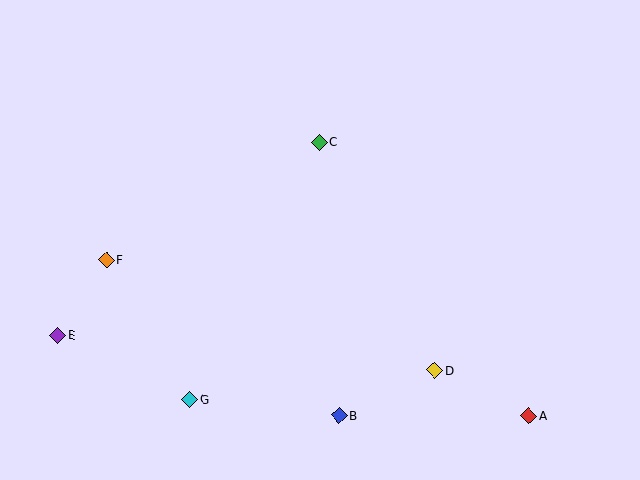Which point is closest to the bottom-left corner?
Point E is closest to the bottom-left corner.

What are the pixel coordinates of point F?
Point F is at (106, 260).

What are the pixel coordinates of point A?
Point A is at (529, 416).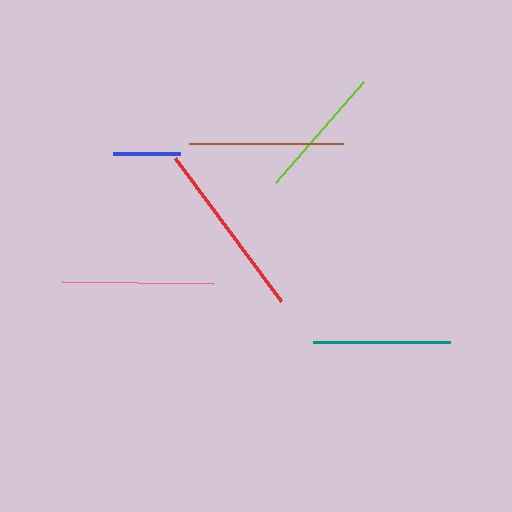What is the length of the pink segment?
The pink segment is approximately 151 pixels long.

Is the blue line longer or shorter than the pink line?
The pink line is longer than the blue line.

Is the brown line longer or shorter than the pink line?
The brown line is longer than the pink line.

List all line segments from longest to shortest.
From longest to shortest: red, brown, pink, teal, lime, blue.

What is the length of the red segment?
The red segment is approximately 178 pixels long.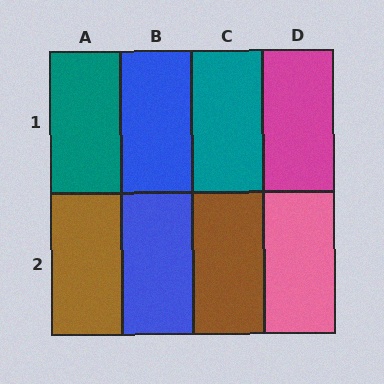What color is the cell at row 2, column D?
Pink.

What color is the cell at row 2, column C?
Brown.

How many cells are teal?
2 cells are teal.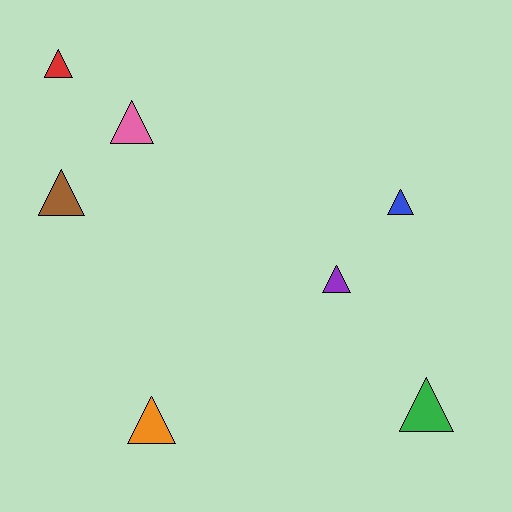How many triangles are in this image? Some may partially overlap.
There are 7 triangles.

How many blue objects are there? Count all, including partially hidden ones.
There is 1 blue object.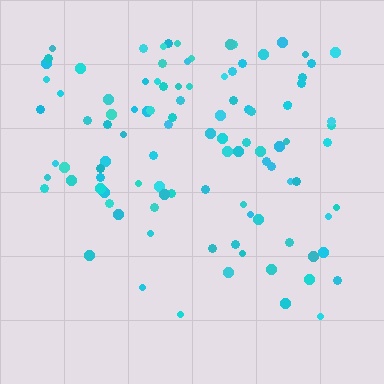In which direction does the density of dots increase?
From bottom to top, with the top side densest.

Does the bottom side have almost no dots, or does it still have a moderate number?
Still a moderate number, just noticeably fewer than the top.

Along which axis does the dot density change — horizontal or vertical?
Vertical.